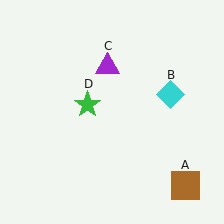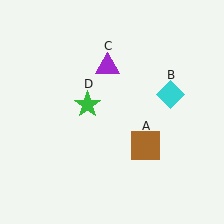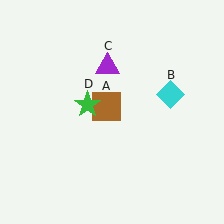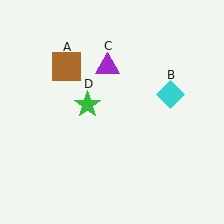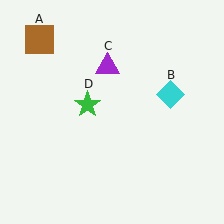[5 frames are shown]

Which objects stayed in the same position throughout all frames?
Cyan diamond (object B) and purple triangle (object C) and green star (object D) remained stationary.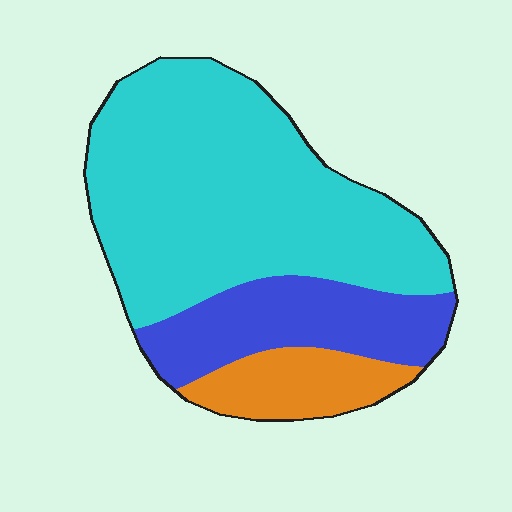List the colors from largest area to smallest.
From largest to smallest: cyan, blue, orange.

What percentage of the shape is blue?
Blue takes up about one quarter (1/4) of the shape.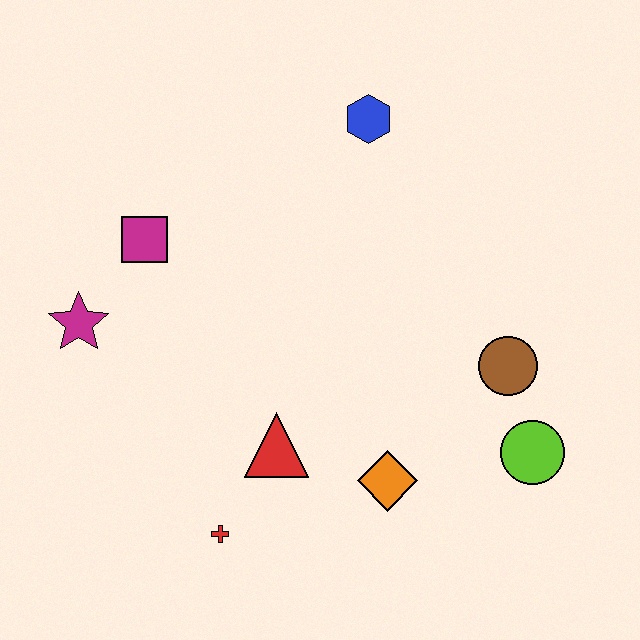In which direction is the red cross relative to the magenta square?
The red cross is below the magenta square.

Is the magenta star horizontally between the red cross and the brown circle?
No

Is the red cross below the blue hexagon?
Yes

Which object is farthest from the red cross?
The blue hexagon is farthest from the red cross.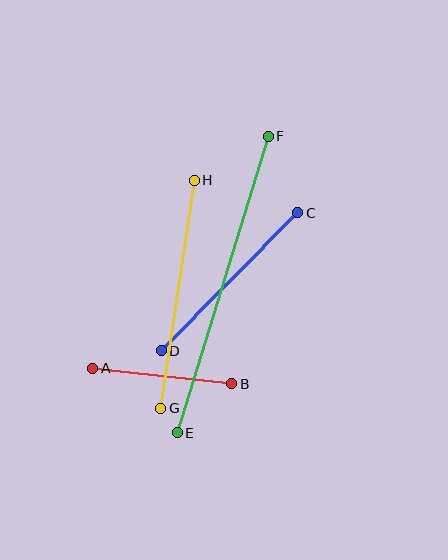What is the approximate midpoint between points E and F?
The midpoint is at approximately (223, 284) pixels.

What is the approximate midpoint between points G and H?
The midpoint is at approximately (178, 294) pixels.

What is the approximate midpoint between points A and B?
The midpoint is at approximately (162, 376) pixels.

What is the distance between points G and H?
The distance is approximately 231 pixels.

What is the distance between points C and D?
The distance is approximately 194 pixels.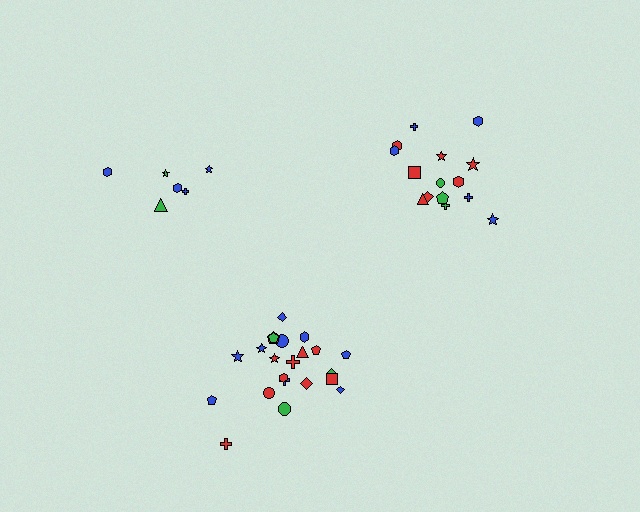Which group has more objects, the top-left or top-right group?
The top-right group.